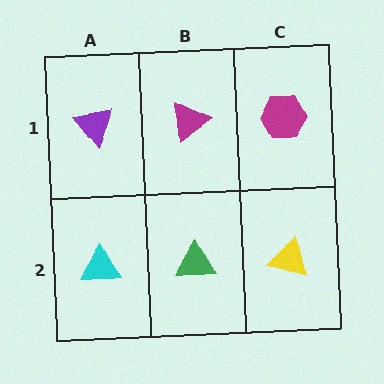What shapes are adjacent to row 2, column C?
A magenta hexagon (row 1, column C), a green triangle (row 2, column B).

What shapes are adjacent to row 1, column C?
A yellow triangle (row 2, column C), a magenta triangle (row 1, column B).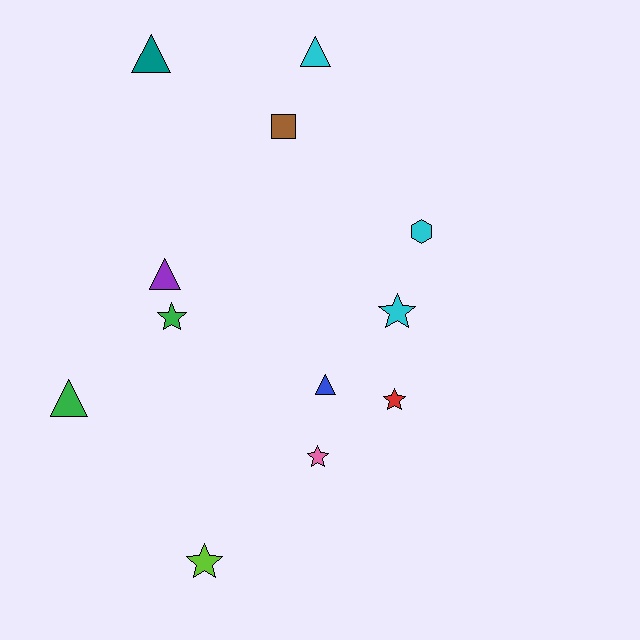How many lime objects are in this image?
There is 1 lime object.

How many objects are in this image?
There are 12 objects.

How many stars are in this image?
There are 5 stars.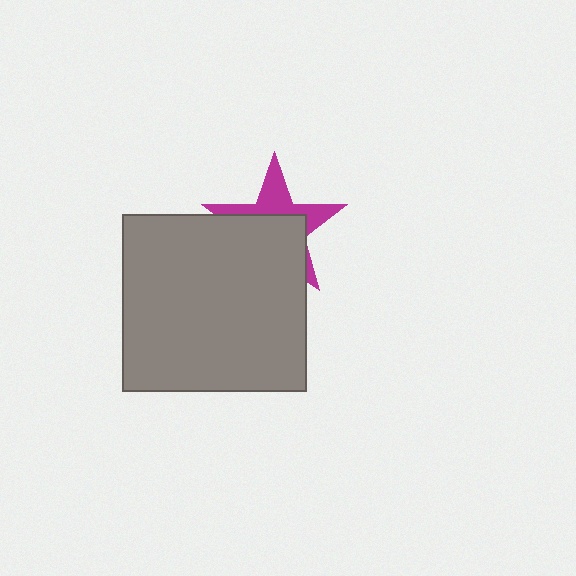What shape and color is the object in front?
The object in front is a gray rectangle.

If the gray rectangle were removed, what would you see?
You would see the complete magenta star.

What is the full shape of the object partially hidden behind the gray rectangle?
The partially hidden object is a magenta star.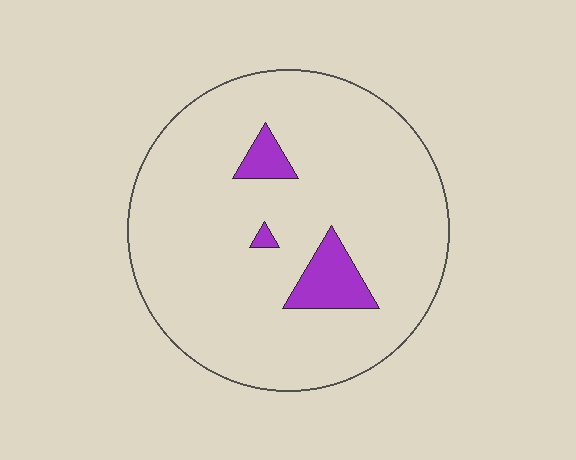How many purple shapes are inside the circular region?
3.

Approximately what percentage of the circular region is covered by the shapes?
Approximately 10%.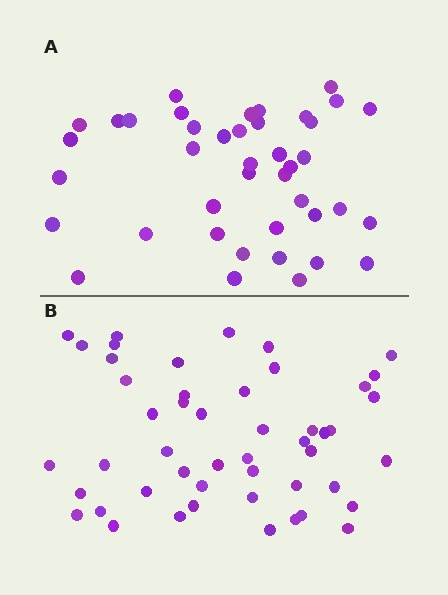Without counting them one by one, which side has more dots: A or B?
Region B (the bottom region) has more dots.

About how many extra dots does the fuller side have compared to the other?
Region B has roughly 8 or so more dots than region A.